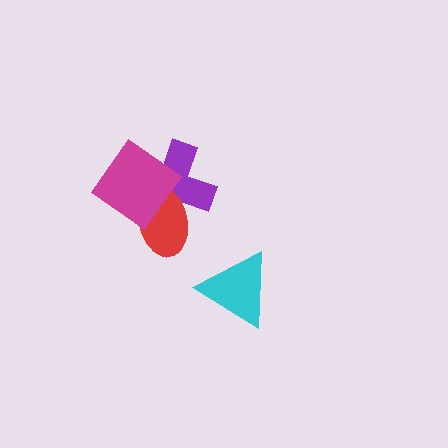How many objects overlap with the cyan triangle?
0 objects overlap with the cyan triangle.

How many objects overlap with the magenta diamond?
2 objects overlap with the magenta diamond.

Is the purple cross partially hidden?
Yes, it is partially covered by another shape.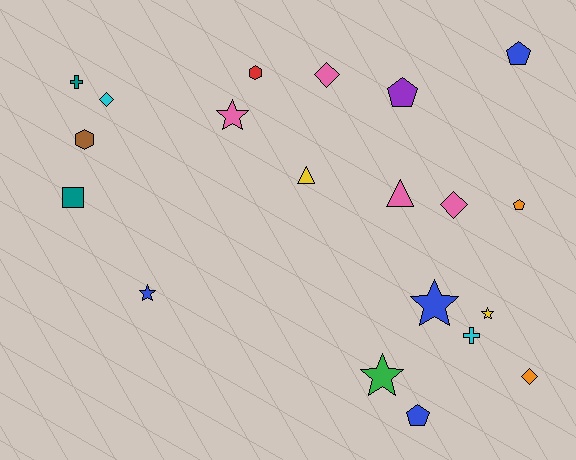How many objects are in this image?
There are 20 objects.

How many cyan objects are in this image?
There are 2 cyan objects.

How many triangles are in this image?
There are 2 triangles.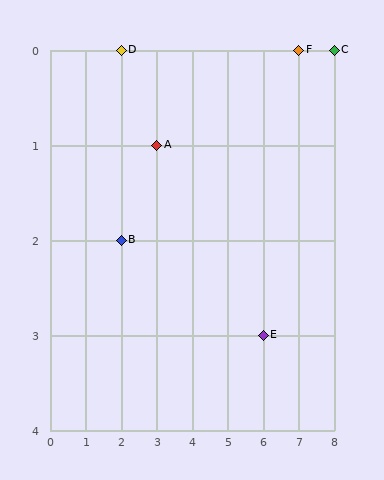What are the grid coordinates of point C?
Point C is at grid coordinates (8, 0).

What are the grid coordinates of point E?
Point E is at grid coordinates (6, 3).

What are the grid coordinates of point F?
Point F is at grid coordinates (7, 0).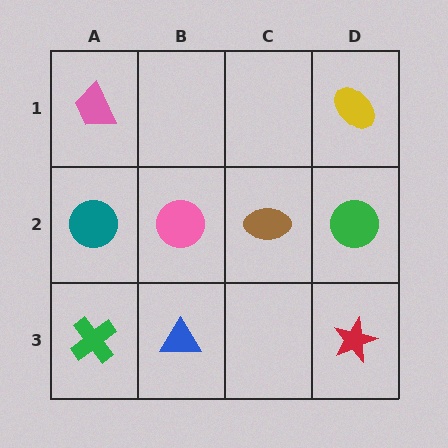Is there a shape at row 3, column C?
No, that cell is empty.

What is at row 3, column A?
A green cross.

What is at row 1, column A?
A pink trapezoid.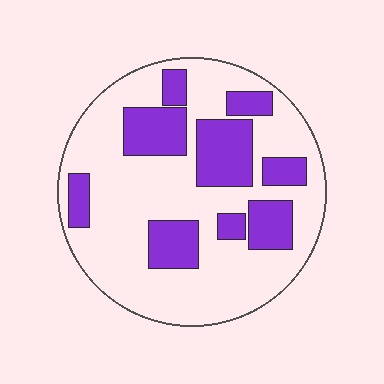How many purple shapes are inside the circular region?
9.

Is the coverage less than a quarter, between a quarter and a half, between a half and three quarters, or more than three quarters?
Between a quarter and a half.